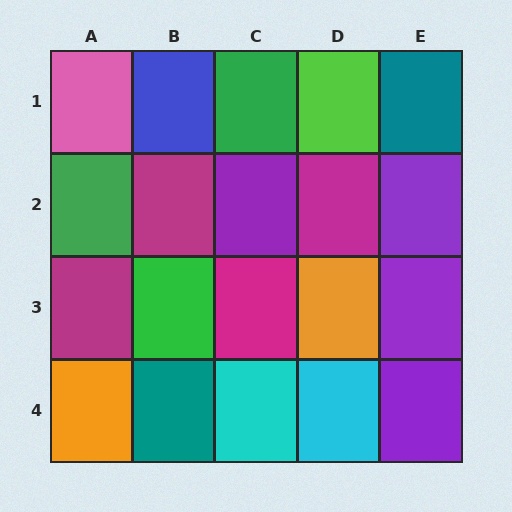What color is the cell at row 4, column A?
Orange.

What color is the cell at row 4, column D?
Cyan.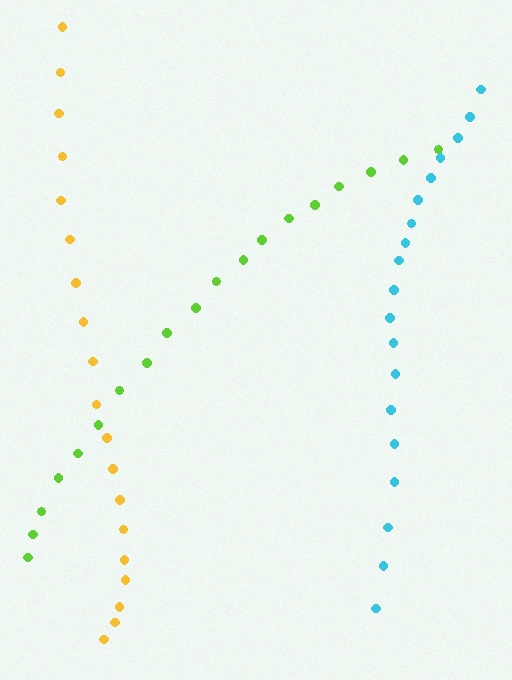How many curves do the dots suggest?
There are 3 distinct paths.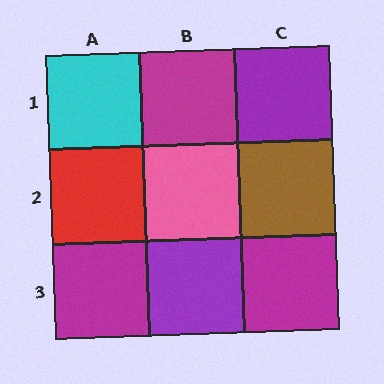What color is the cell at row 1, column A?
Cyan.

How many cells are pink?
1 cell is pink.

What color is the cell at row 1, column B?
Magenta.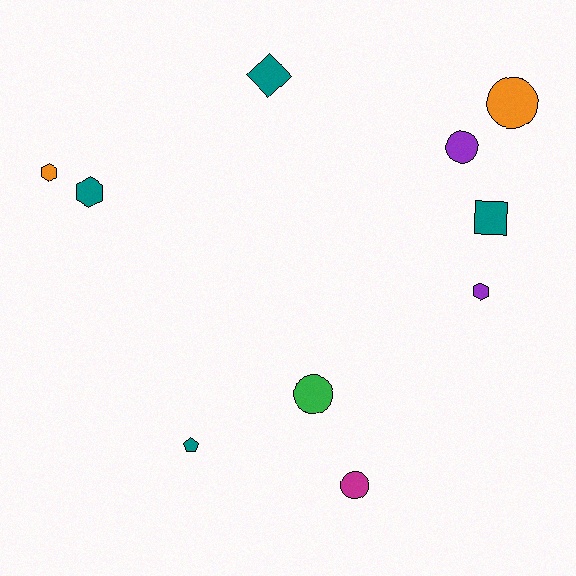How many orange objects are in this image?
There are 2 orange objects.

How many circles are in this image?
There are 4 circles.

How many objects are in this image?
There are 10 objects.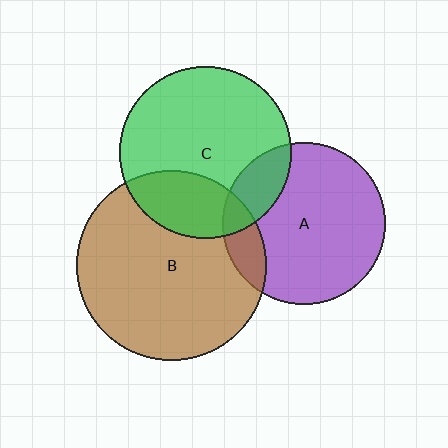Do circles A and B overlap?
Yes.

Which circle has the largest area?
Circle B (brown).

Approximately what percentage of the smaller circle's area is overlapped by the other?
Approximately 15%.